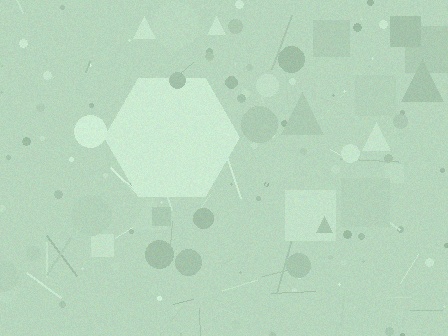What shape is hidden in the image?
A hexagon is hidden in the image.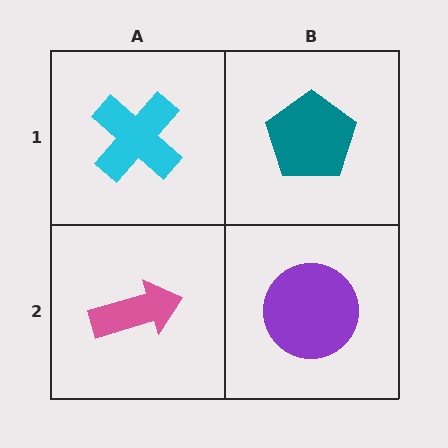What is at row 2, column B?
A purple circle.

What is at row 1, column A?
A cyan cross.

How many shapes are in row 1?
2 shapes.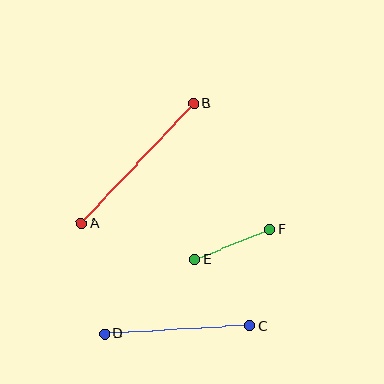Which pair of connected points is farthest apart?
Points A and B are farthest apart.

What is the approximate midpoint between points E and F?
The midpoint is at approximately (232, 244) pixels.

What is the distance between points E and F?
The distance is approximately 80 pixels.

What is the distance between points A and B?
The distance is approximately 164 pixels.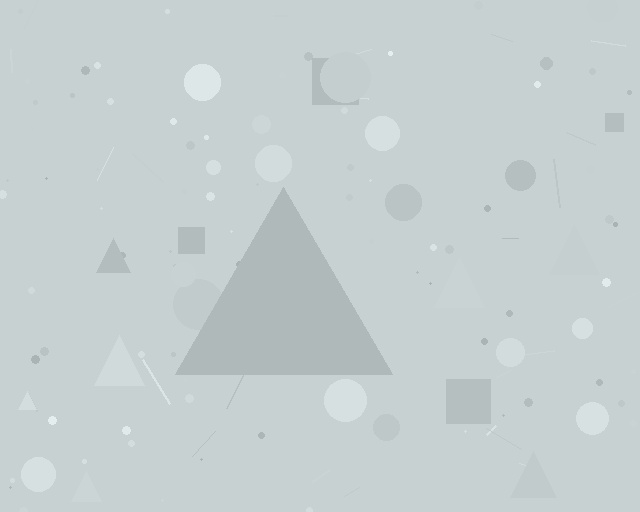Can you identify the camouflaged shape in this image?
The camouflaged shape is a triangle.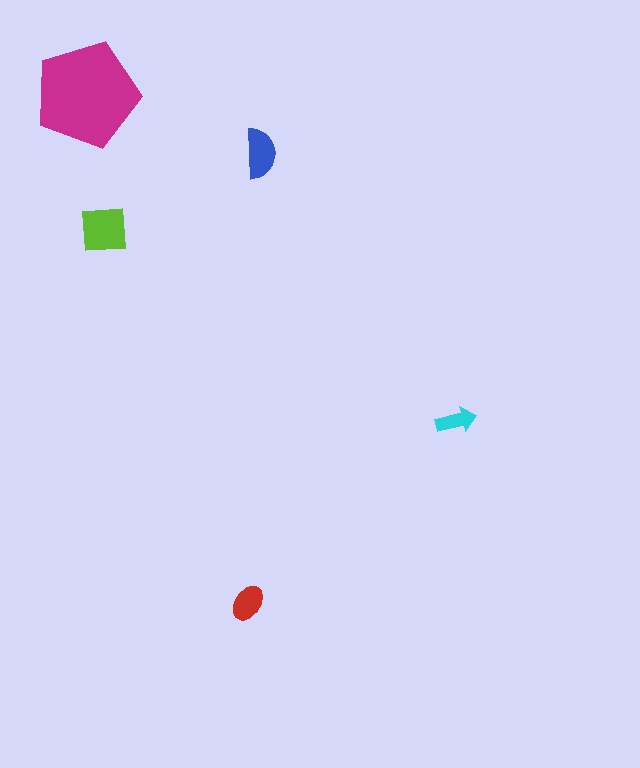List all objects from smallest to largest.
The cyan arrow, the red ellipse, the blue semicircle, the lime square, the magenta pentagon.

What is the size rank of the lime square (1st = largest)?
2nd.